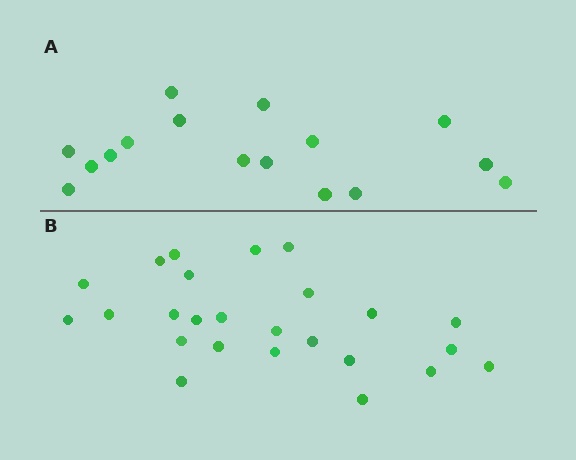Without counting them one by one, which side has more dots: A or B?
Region B (the bottom region) has more dots.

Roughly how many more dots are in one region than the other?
Region B has roughly 8 or so more dots than region A.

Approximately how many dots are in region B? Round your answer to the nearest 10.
About 20 dots. (The exact count is 25, which rounds to 20.)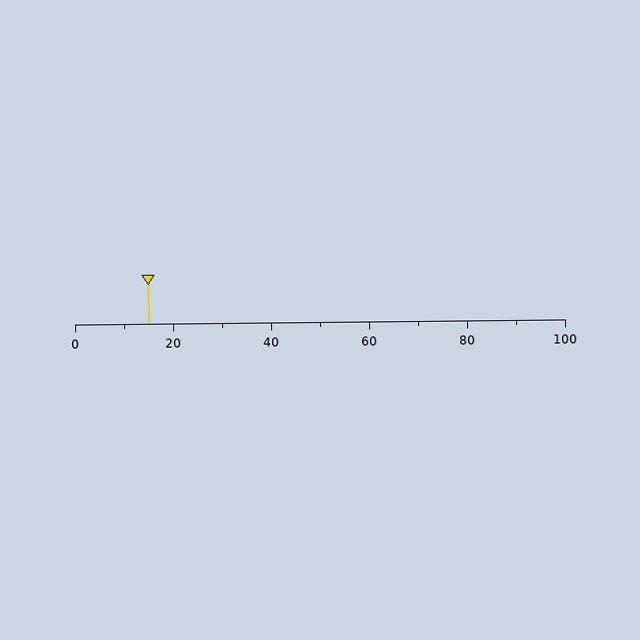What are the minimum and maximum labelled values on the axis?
The axis runs from 0 to 100.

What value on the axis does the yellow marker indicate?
The marker indicates approximately 15.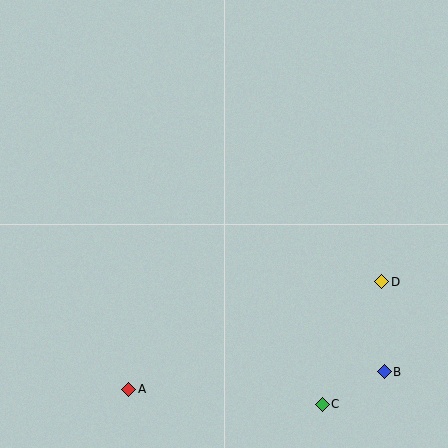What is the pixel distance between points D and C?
The distance between D and C is 136 pixels.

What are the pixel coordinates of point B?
Point B is at (384, 372).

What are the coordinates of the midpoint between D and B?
The midpoint between D and B is at (383, 327).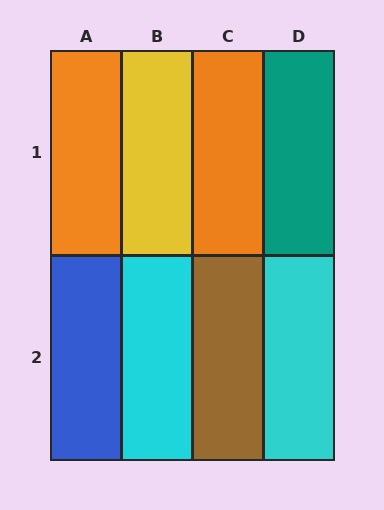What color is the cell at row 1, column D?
Teal.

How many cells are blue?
1 cell is blue.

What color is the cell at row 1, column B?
Yellow.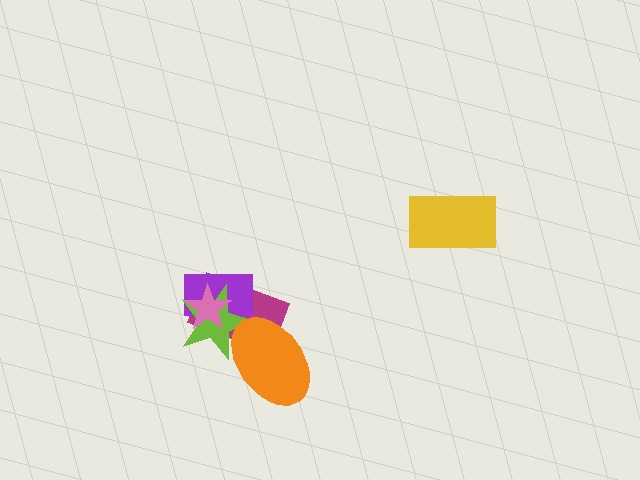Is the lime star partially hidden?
Yes, it is partially covered by another shape.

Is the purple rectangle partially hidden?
Yes, it is partially covered by another shape.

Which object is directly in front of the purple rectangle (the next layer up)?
The lime star is directly in front of the purple rectangle.